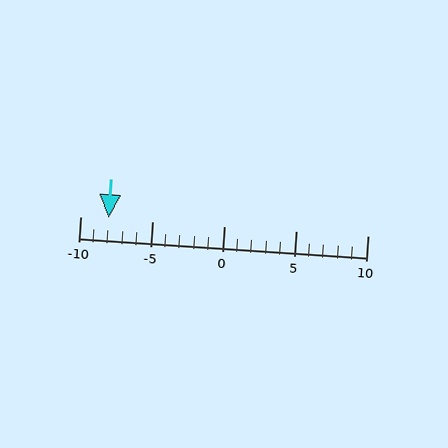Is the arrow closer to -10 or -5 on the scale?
The arrow is closer to -10.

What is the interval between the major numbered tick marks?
The major tick marks are spaced 5 units apart.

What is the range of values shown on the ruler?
The ruler shows values from -10 to 10.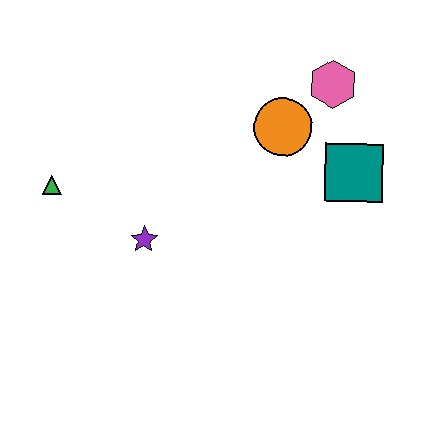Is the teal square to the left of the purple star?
No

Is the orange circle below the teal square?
No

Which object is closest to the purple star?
The green triangle is closest to the purple star.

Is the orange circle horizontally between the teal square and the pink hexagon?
No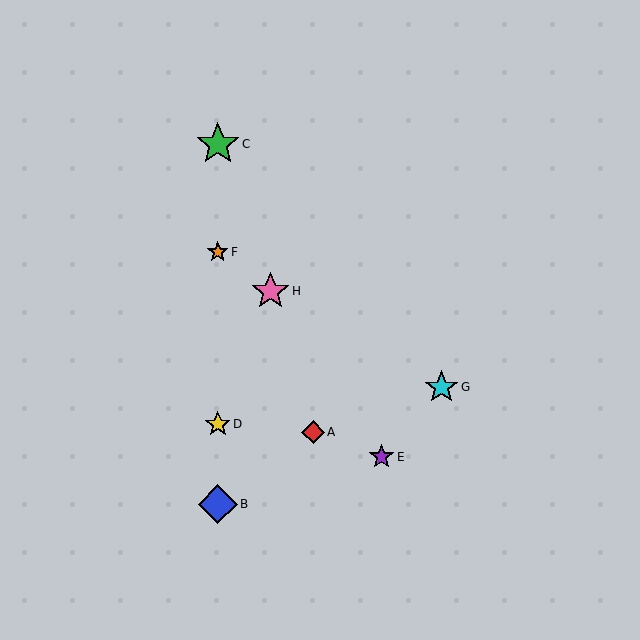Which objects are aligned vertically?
Objects B, C, D, F are aligned vertically.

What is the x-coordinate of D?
Object D is at x≈218.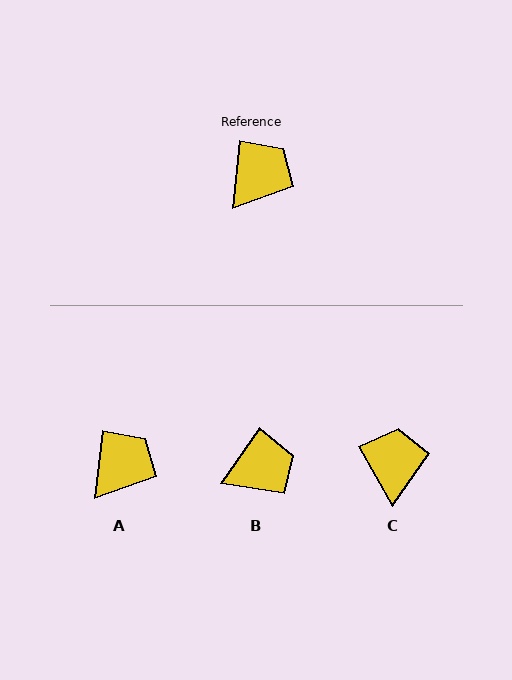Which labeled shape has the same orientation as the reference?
A.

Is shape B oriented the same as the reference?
No, it is off by about 28 degrees.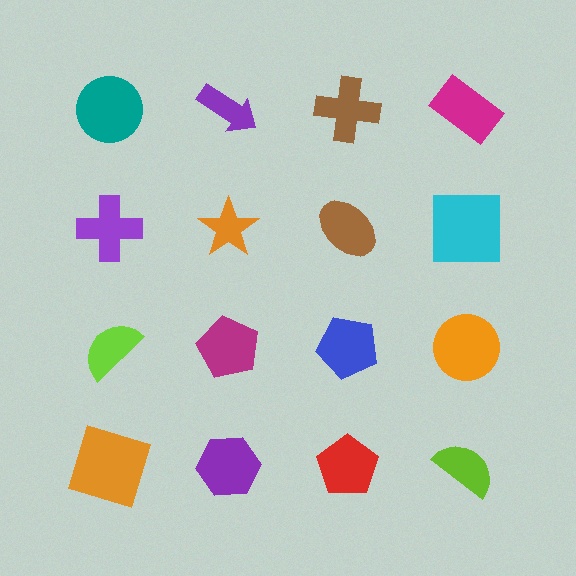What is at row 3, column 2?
A magenta pentagon.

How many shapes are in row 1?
4 shapes.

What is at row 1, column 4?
A magenta rectangle.